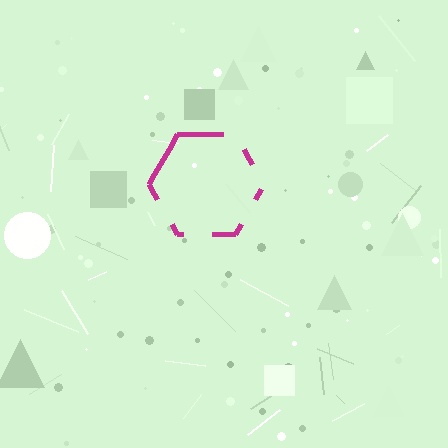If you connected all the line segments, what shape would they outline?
They would outline a hexagon.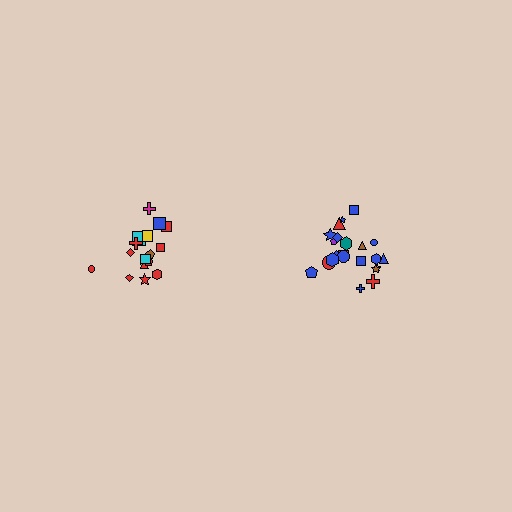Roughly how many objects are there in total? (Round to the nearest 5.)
Roughly 40 objects in total.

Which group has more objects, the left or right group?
The right group.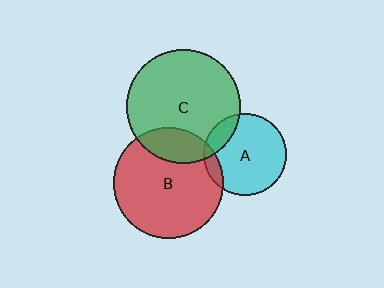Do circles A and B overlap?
Yes.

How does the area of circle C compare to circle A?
Approximately 1.9 times.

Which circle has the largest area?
Circle C (green).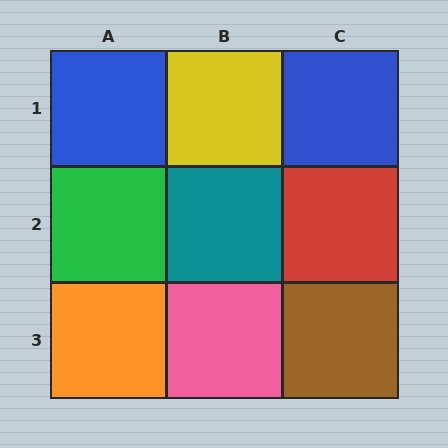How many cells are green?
1 cell is green.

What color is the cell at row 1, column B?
Yellow.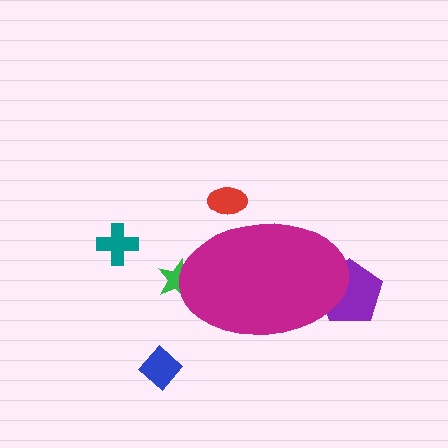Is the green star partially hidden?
Yes, the green star is partially hidden behind the magenta ellipse.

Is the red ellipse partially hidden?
Yes, the red ellipse is partially hidden behind the magenta ellipse.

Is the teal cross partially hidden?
No, the teal cross is fully visible.